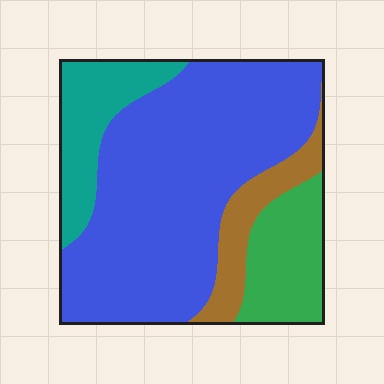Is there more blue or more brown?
Blue.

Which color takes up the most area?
Blue, at roughly 60%.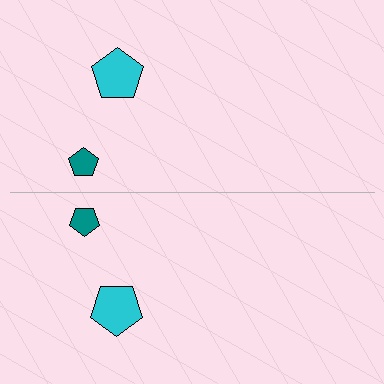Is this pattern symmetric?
Yes, this pattern has bilateral (reflection) symmetry.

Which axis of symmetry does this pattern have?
The pattern has a horizontal axis of symmetry running through the center of the image.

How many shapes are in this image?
There are 4 shapes in this image.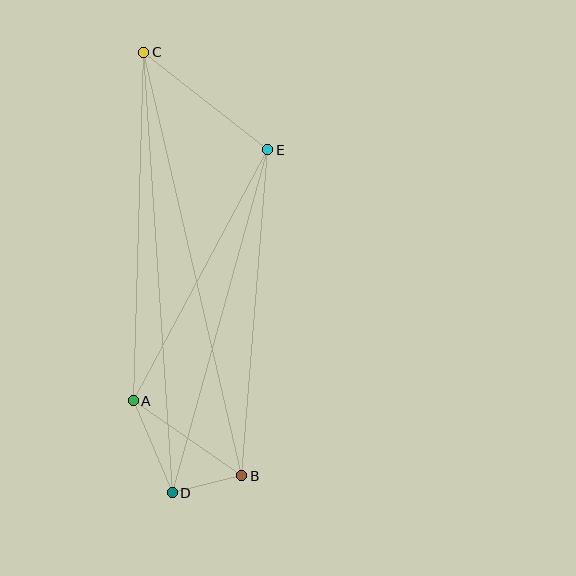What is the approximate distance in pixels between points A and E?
The distance between A and E is approximately 285 pixels.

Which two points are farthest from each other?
Points C and D are farthest from each other.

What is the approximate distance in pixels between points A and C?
The distance between A and C is approximately 348 pixels.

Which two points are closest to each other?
Points B and D are closest to each other.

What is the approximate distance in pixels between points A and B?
The distance between A and B is approximately 132 pixels.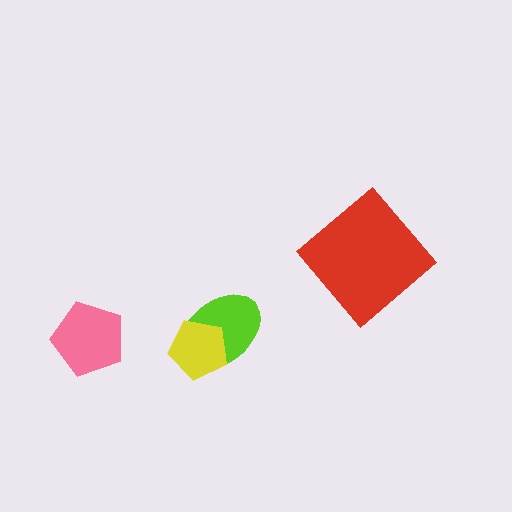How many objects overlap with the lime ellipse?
1 object overlaps with the lime ellipse.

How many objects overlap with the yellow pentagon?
1 object overlaps with the yellow pentagon.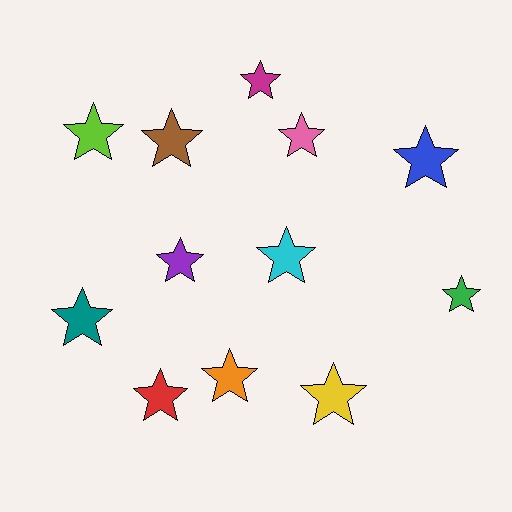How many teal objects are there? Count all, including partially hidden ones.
There is 1 teal object.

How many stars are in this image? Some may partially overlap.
There are 12 stars.